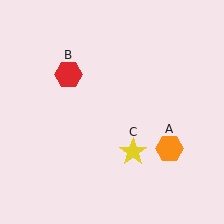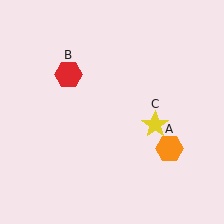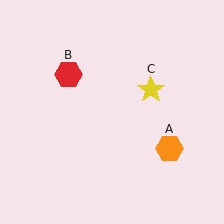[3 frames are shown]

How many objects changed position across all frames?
1 object changed position: yellow star (object C).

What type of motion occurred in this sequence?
The yellow star (object C) rotated counterclockwise around the center of the scene.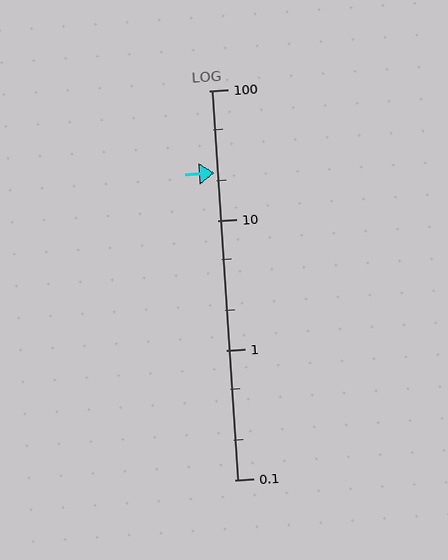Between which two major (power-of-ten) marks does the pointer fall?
The pointer is between 10 and 100.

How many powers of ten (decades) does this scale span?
The scale spans 3 decades, from 0.1 to 100.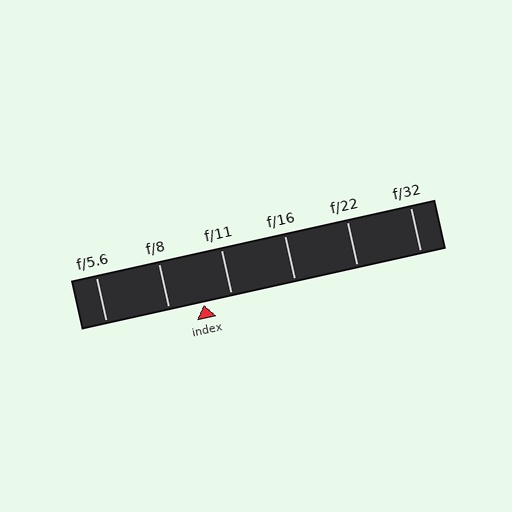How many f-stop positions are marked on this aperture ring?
There are 6 f-stop positions marked.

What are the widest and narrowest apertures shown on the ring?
The widest aperture shown is f/5.6 and the narrowest is f/32.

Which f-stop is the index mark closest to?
The index mark is closest to f/11.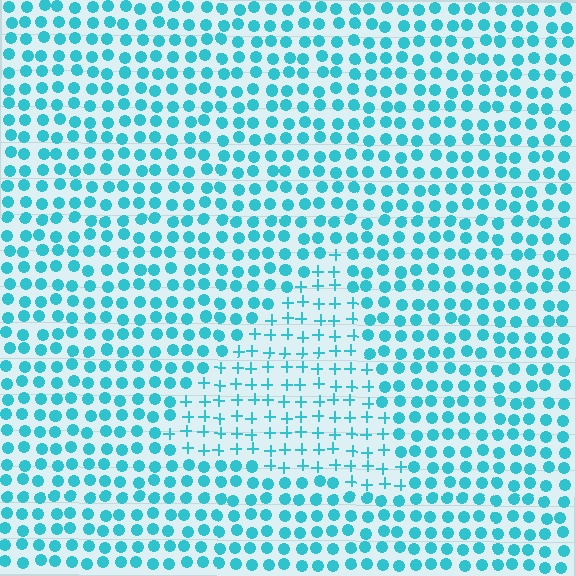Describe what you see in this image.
The image is filled with small cyan elements arranged in a uniform grid. A triangle-shaped region contains plus signs, while the surrounding area contains circles. The boundary is defined purely by the change in element shape.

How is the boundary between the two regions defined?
The boundary is defined by a change in element shape: plus signs inside vs. circles outside. All elements share the same color and spacing.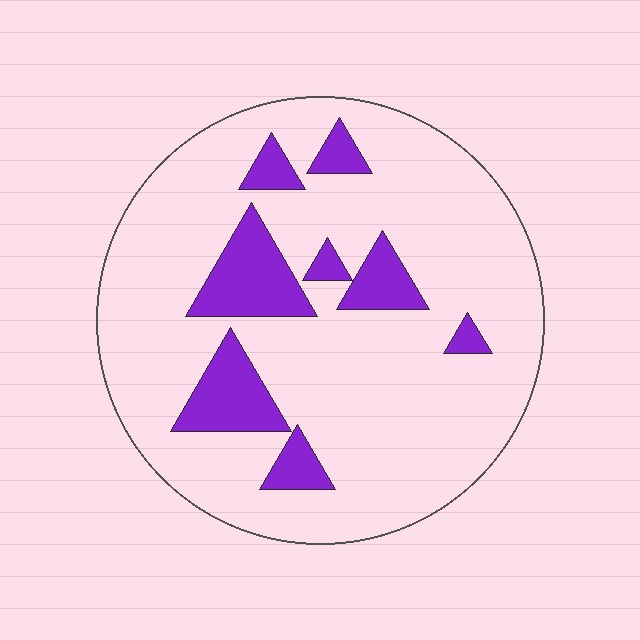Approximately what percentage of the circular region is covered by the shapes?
Approximately 15%.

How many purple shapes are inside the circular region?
8.